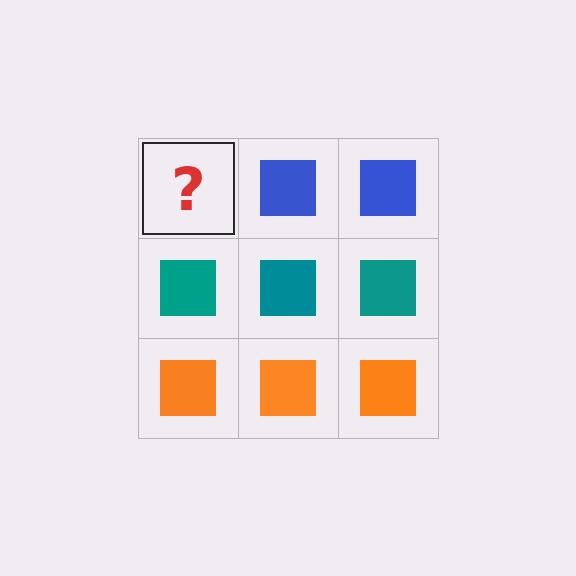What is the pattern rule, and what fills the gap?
The rule is that each row has a consistent color. The gap should be filled with a blue square.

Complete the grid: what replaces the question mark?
The question mark should be replaced with a blue square.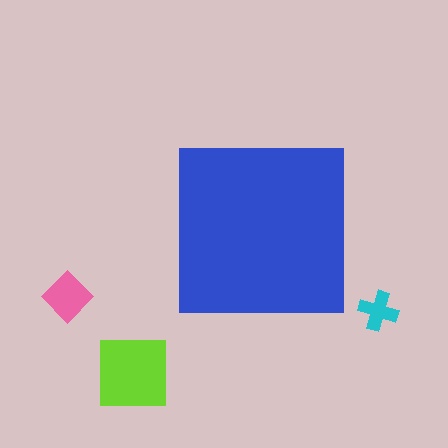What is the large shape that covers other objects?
A blue square.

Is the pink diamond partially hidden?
No, the pink diamond is fully visible.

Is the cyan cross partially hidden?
No, the cyan cross is fully visible.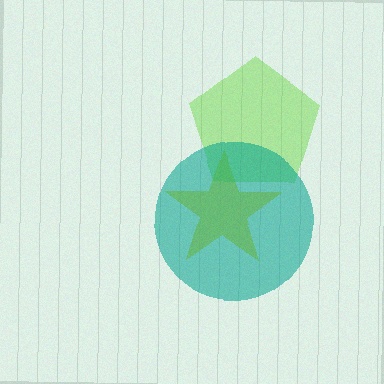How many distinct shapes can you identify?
There are 3 distinct shapes: a yellow star, a lime pentagon, a teal circle.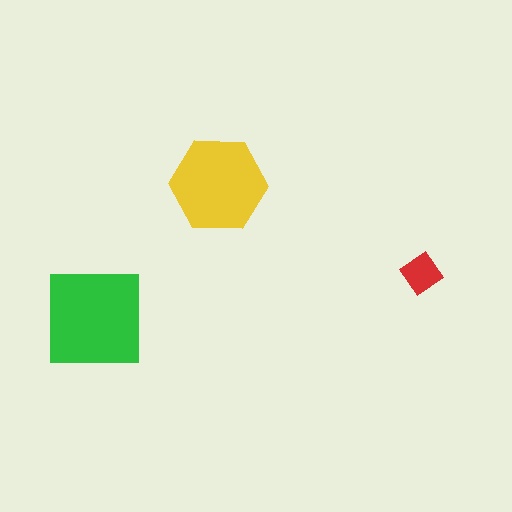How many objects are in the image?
There are 3 objects in the image.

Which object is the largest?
The green square.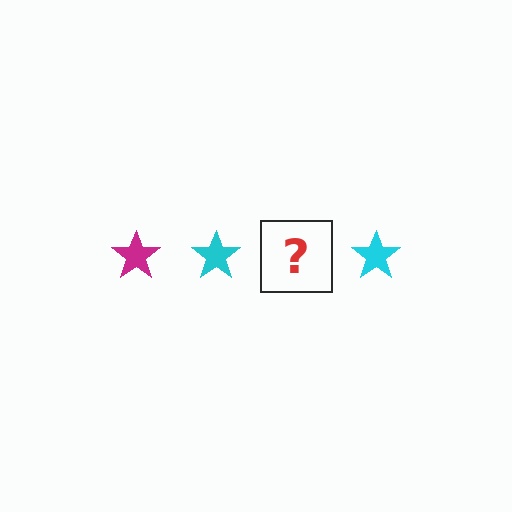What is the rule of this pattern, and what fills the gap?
The rule is that the pattern cycles through magenta, cyan stars. The gap should be filled with a magenta star.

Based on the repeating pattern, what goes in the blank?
The blank should be a magenta star.